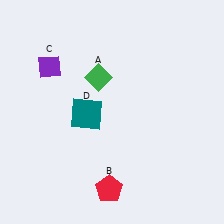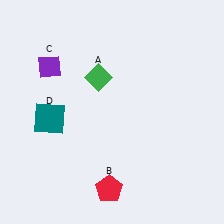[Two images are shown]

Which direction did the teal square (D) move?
The teal square (D) moved left.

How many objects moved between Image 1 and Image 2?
1 object moved between the two images.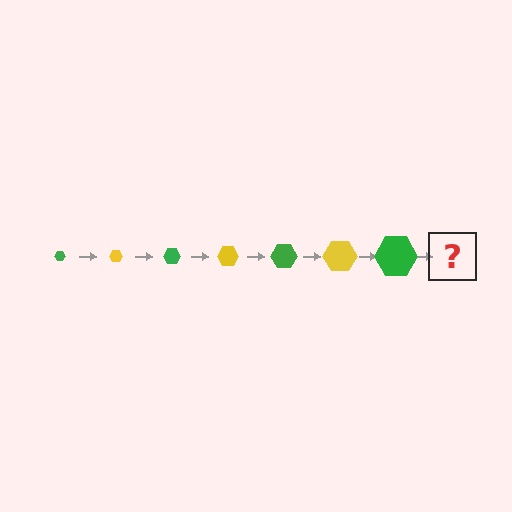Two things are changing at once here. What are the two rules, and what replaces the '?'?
The two rules are that the hexagon grows larger each step and the color cycles through green and yellow. The '?' should be a yellow hexagon, larger than the previous one.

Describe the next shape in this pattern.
It should be a yellow hexagon, larger than the previous one.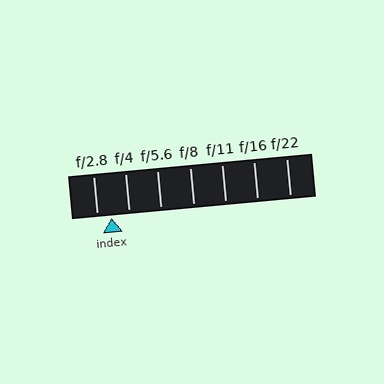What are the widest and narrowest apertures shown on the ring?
The widest aperture shown is f/2.8 and the narrowest is f/22.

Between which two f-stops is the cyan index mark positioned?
The index mark is between f/2.8 and f/4.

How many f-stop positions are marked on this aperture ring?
There are 7 f-stop positions marked.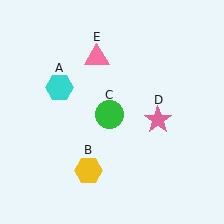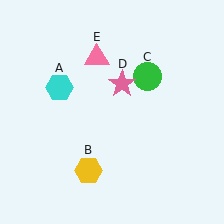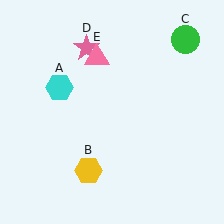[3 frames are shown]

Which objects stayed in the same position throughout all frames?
Cyan hexagon (object A) and yellow hexagon (object B) and pink triangle (object E) remained stationary.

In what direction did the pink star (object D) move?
The pink star (object D) moved up and to the left.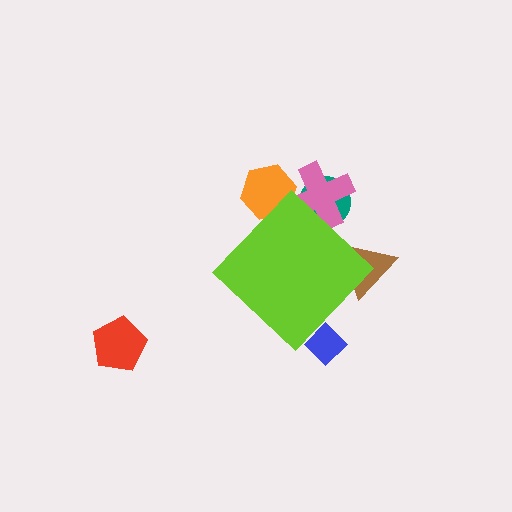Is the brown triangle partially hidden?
Yes, the brown triangle is partially hidden behind the lime diamond.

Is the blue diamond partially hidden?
Yes, the blue diamond is partially hidden behind the lime diamond.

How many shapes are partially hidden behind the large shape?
5 shapes are partially hidden.